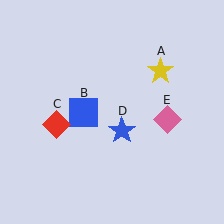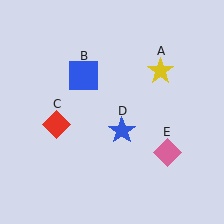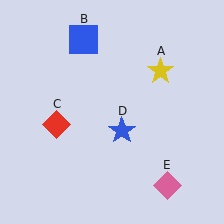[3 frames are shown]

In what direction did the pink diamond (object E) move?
The pink diamond (object E) moved down.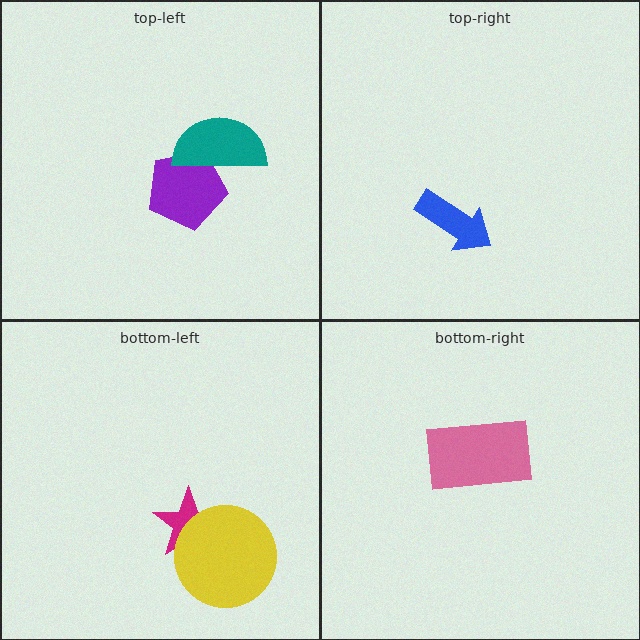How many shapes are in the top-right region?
1.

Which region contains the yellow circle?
The bottom-left region.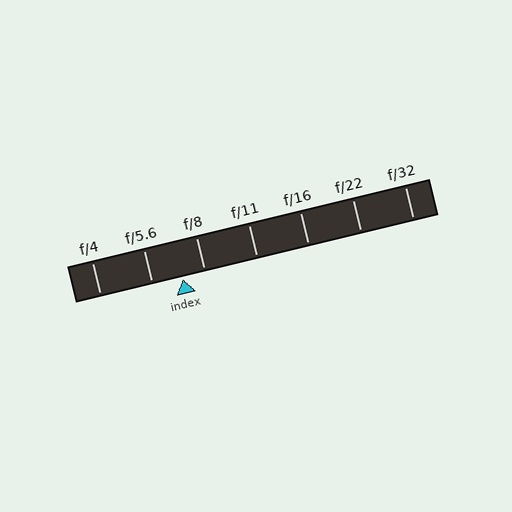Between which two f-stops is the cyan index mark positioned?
The index mark is between f/5.6 and f/8.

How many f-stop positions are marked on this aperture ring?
There are 7 f-stop positions marked.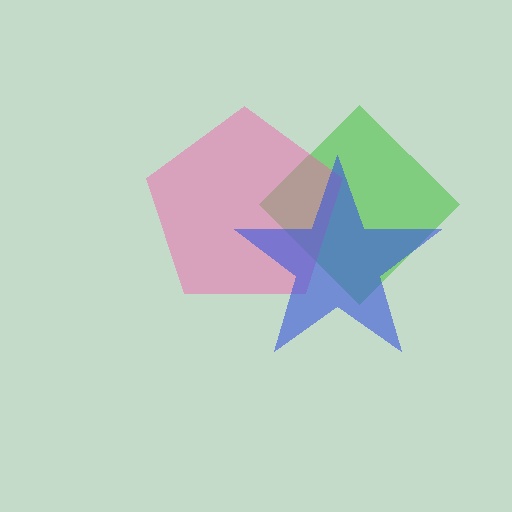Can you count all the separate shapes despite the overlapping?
Yes, there are 3 separate shapes.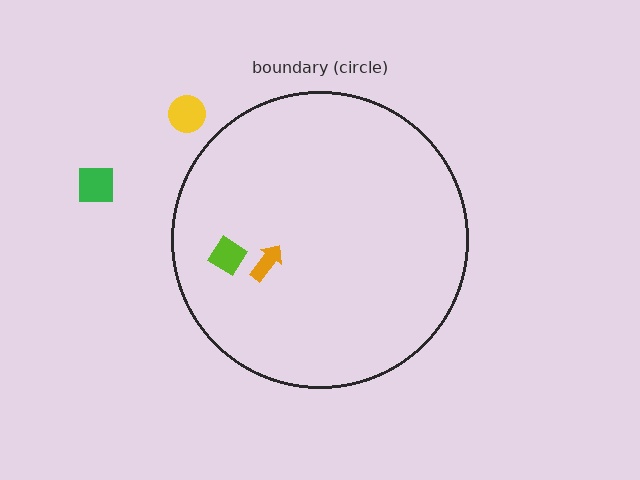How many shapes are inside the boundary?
2 inside, 2 outside.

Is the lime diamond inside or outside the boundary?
Inside.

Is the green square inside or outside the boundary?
Outside.